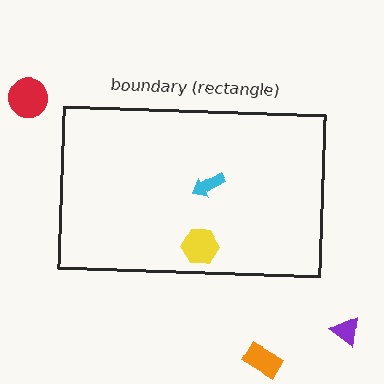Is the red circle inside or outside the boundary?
Outside.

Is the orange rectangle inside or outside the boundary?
Outside.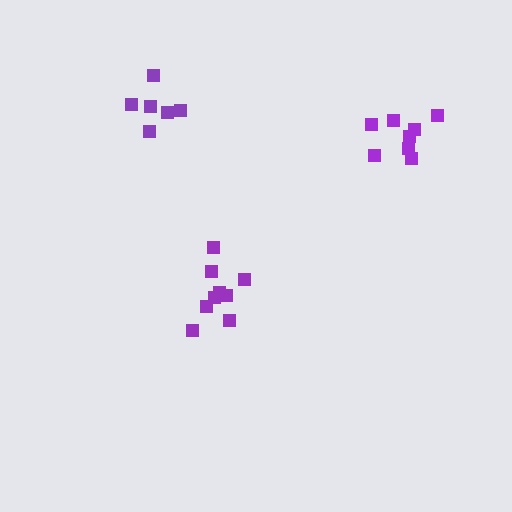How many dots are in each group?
Group 1: 9 dots, Group 2: 6 dots, Group 3: 8 dots (23 total).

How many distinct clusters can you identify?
There are 3 distinct clusters.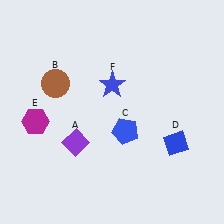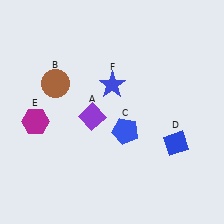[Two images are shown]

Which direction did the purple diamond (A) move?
The purple diamond (A) moved up.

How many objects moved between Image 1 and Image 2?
1 object moved between the two images.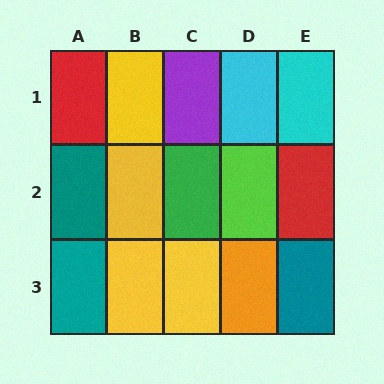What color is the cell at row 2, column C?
Green.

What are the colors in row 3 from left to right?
Teal, yellow, yellow, orange, teal.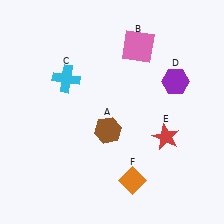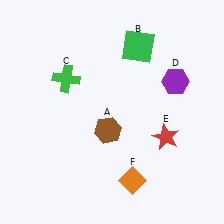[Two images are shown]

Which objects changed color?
B changed from pink to green. C changed from cyan to green.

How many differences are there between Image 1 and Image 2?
There are 2 differences between the two images.